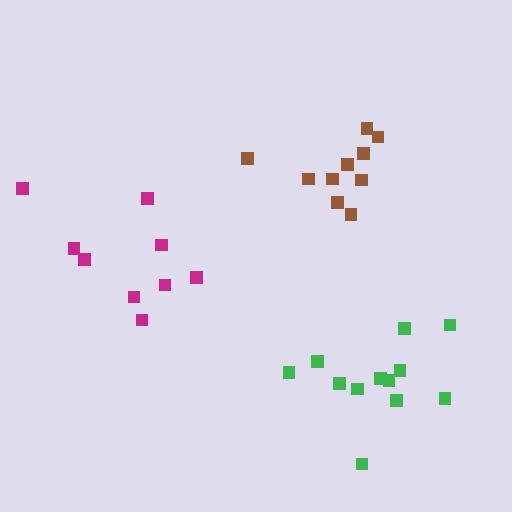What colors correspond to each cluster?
The clusters are colored: green, brown, magenta.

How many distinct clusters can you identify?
There are 3 distinct clusters.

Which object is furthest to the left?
The magenta cluster is leftmost.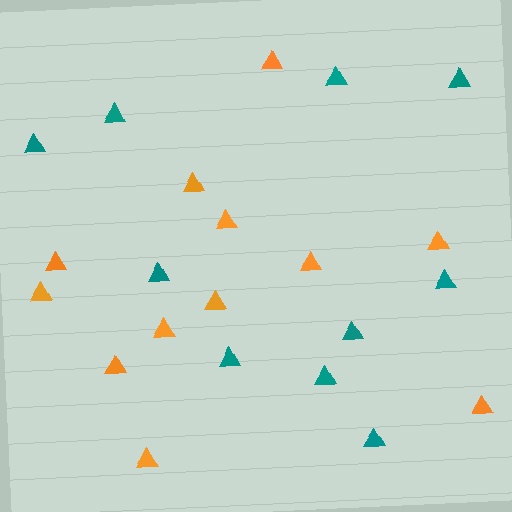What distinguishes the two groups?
There are 2 groups: one group of orange triangles (12) and one group of teal triangles (10).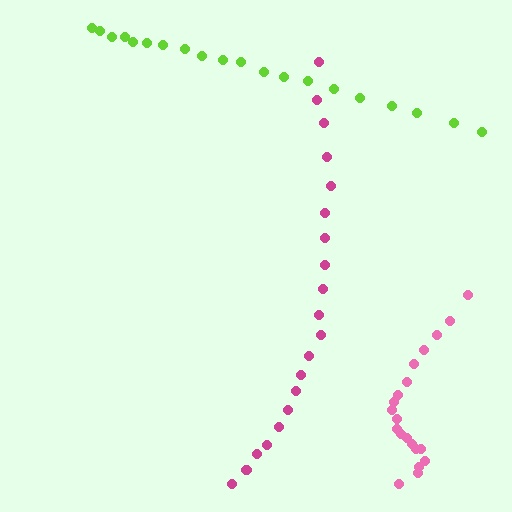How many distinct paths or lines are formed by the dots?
There are 3 distinct paths.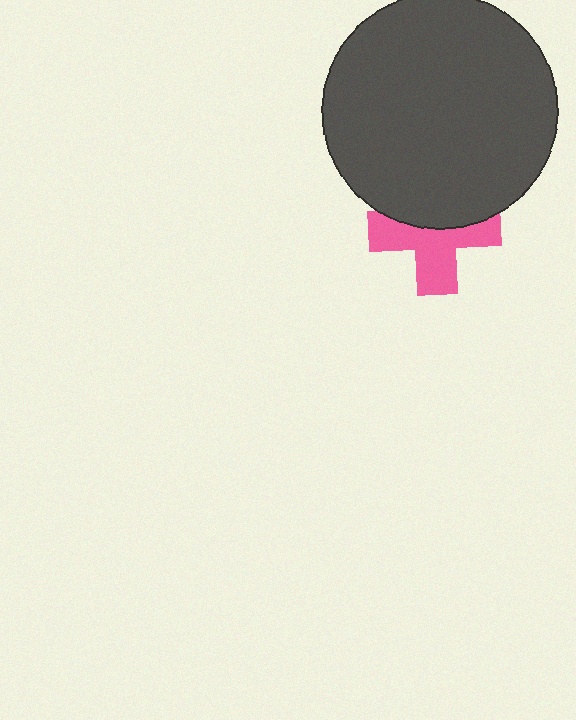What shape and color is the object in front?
The object in front is a dark gray circle.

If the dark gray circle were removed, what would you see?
You would see the complete pink cross.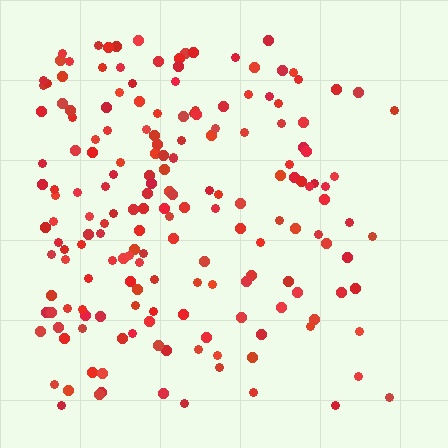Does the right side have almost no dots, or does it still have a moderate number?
Still a moderate number, just noticeably fewer than the left.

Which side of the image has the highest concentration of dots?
The left.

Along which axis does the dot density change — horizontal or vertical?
Horizontal.